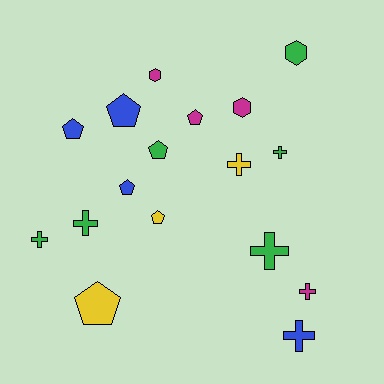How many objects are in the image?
There are 17 objects.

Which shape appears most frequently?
Pentagon, with 7 objects.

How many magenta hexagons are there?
There are 2 magenta hexagons.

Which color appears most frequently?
Green, with 6 objects.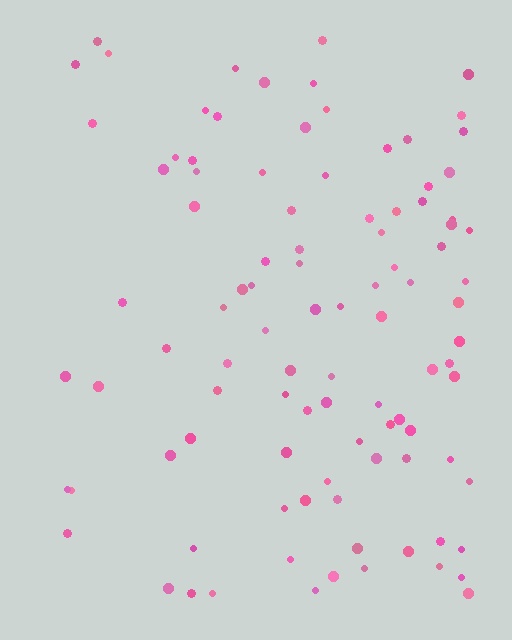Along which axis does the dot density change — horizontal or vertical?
Horizontal.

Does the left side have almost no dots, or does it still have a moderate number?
Still a moderate number, just noticeably fewer than the right.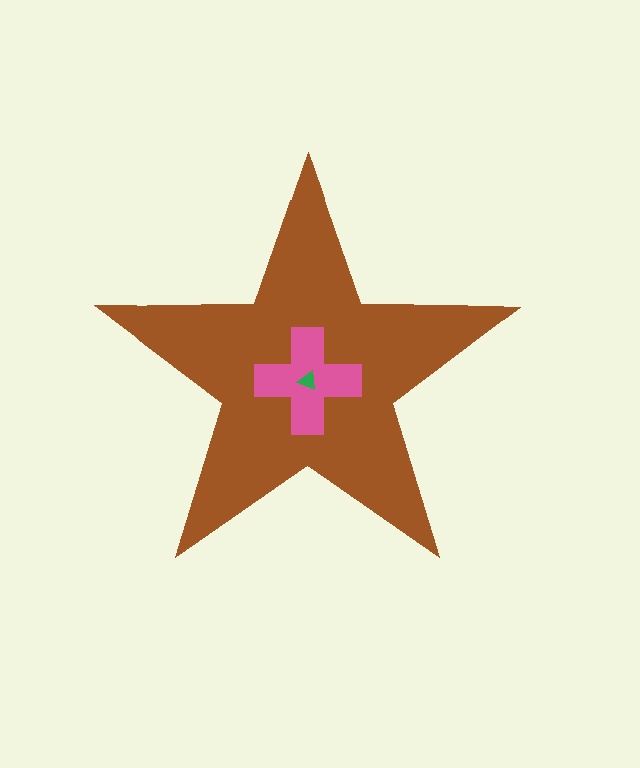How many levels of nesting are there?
3.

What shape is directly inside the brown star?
The pink cross.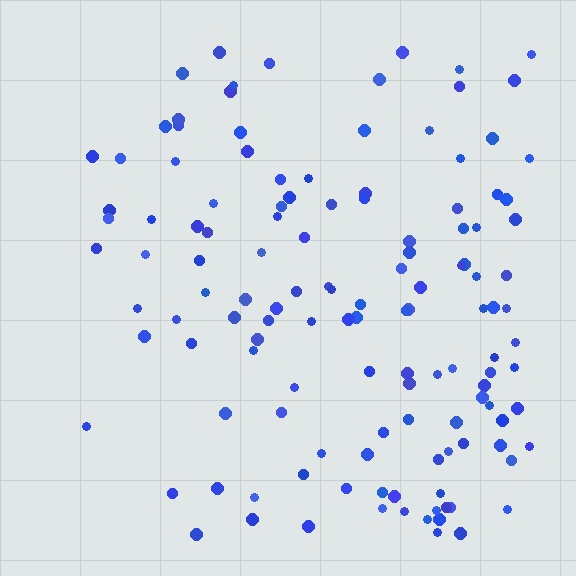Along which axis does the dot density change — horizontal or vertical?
Horizontal.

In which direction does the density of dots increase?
From left to right, with the right side densest.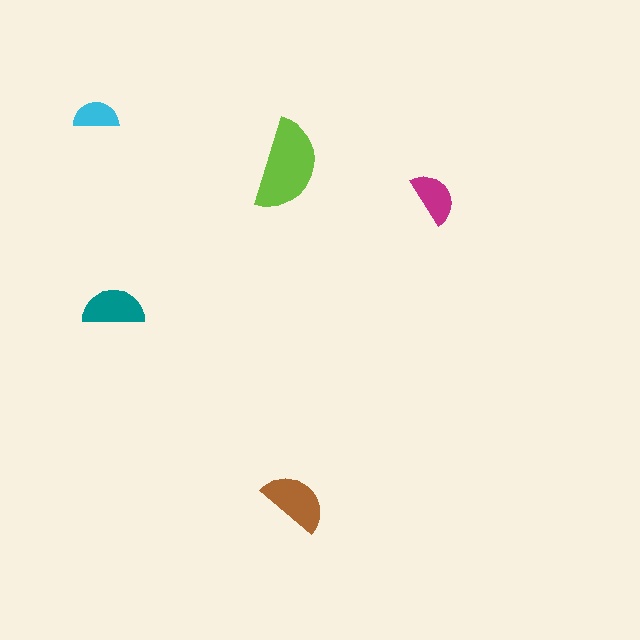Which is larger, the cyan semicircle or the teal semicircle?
The teal one.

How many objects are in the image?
There are 5 objects in the image.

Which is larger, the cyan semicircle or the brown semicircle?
The brown one.